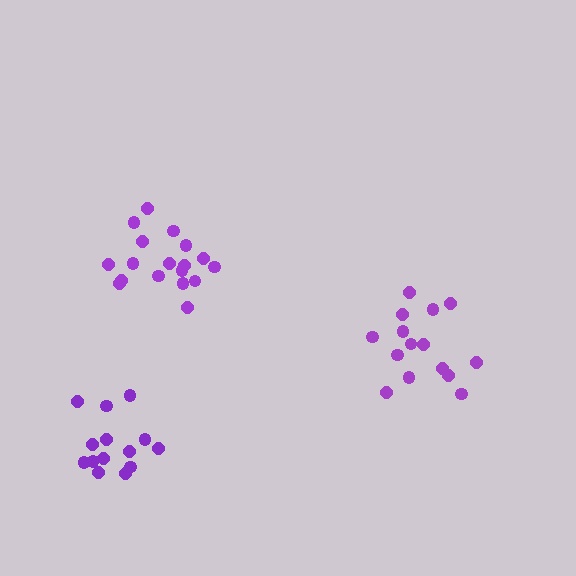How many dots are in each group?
Group 1: 18 dots, Group 2: 15 dots, Group 3: 14 dots (47 total).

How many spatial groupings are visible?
There are 3 spatial groupings.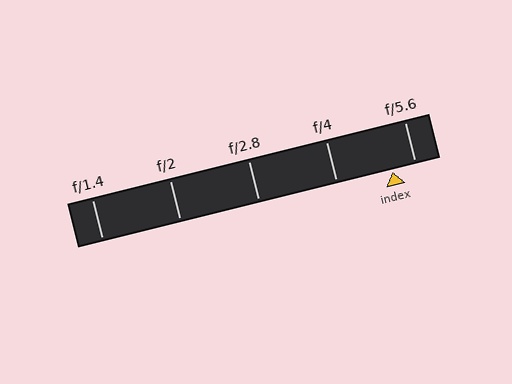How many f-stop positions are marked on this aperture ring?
There are 5 f-stop positions marked.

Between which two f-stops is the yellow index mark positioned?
The index mark is between f/4 and f/5.6.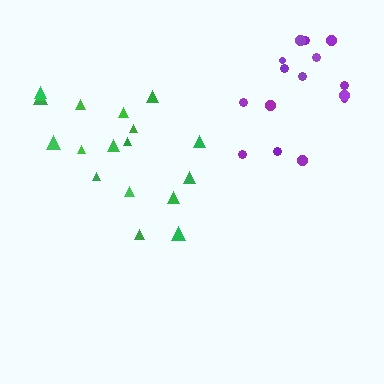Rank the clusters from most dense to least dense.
purple, green.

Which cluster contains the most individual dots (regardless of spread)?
Green (18).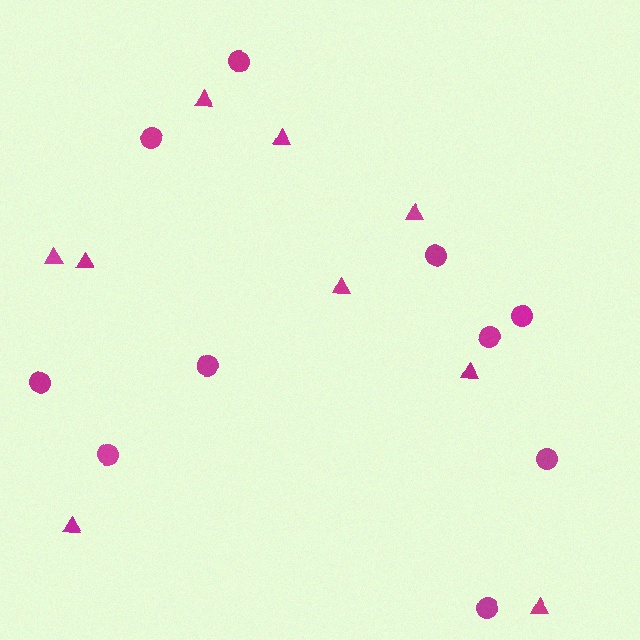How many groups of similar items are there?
There are 2 groups: one group of triangles (9) and one group of circles (10).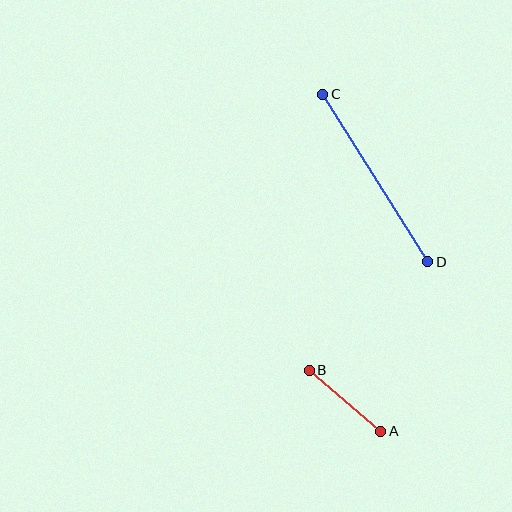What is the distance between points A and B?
The distance is approximately 94 pixels.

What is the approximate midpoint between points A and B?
The midpoint is at approximately (345, 401) pixels.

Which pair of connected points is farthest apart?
Points C and D are farthest apart.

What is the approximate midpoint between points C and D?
The midpoint is at approximately (375, 178) pixels.